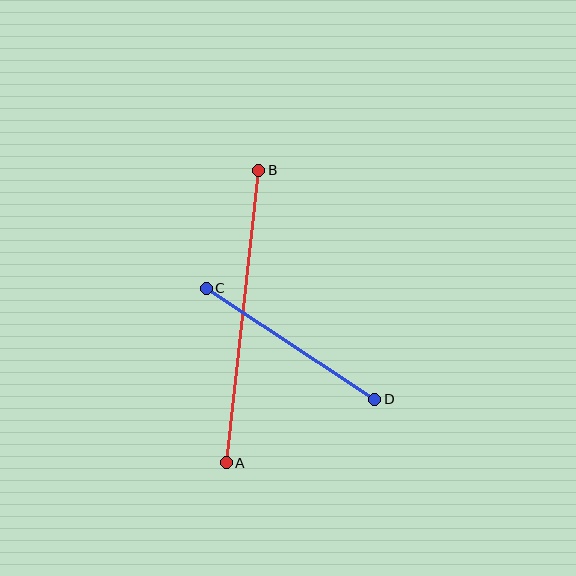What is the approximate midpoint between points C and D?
The midpoint is at approximately (290, 344) pixels.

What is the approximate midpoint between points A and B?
The midpoint is at approximately (243, 317) pixels.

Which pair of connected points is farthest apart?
Points A and B are farthest apart.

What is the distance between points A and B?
The distance is approximately 294 pixels.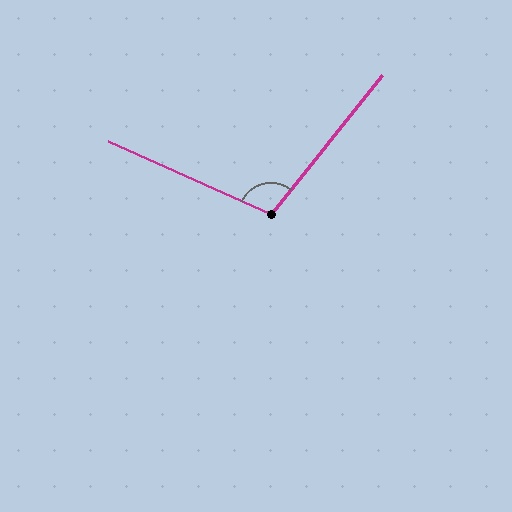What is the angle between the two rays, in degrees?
Approximately 104 degrees.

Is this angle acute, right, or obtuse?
It is obtuse.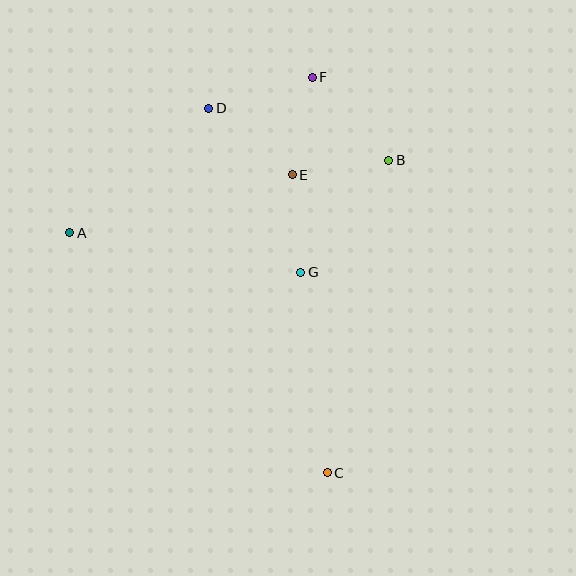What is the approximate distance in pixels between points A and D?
The distance between A and D is approximately 187 pixels.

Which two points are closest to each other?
Points B and E are closest to each other.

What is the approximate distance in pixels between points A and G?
The distance between A and G is approximately 234 pixels.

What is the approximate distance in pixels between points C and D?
The distance between C and D is approximately 384 pixels.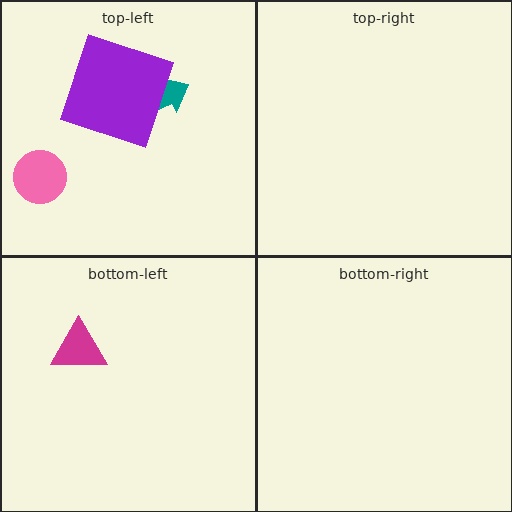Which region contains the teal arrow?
The top-left region.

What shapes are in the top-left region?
The teal arrow, the pink circle, the purple square.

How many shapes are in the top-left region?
3.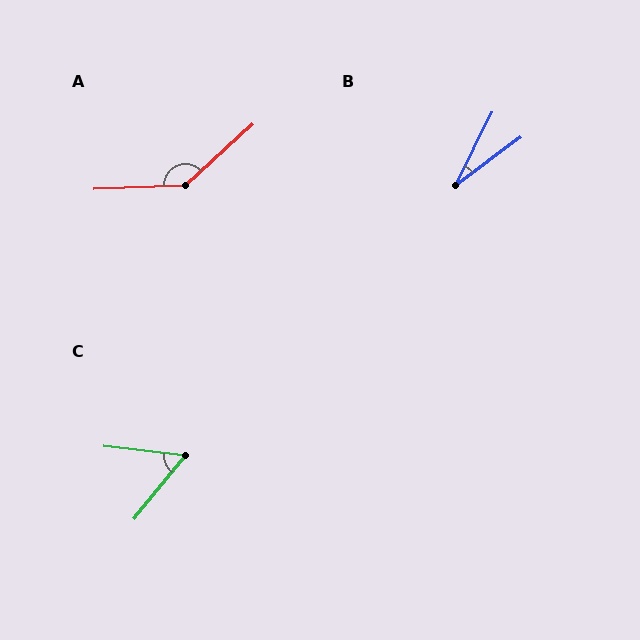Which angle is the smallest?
B, at approximately 27 degrees.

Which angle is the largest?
A, at approximately 140 degrees.